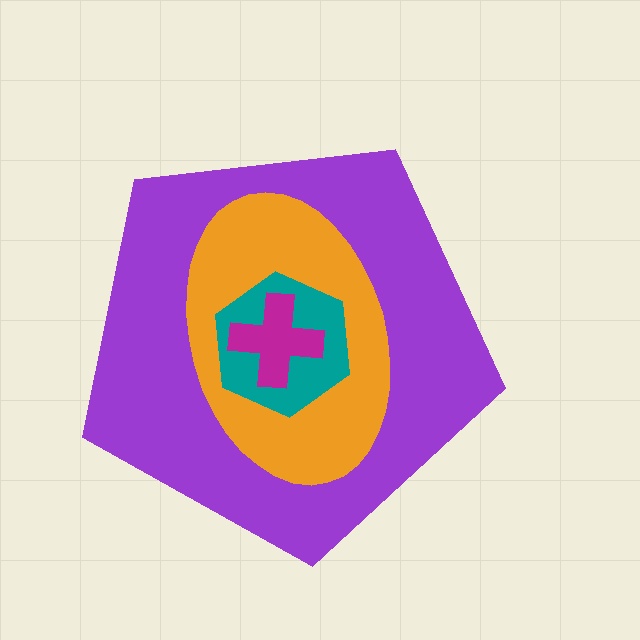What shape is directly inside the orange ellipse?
The teal hexagon.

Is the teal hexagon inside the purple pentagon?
Yes.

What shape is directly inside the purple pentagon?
The orange ellipse.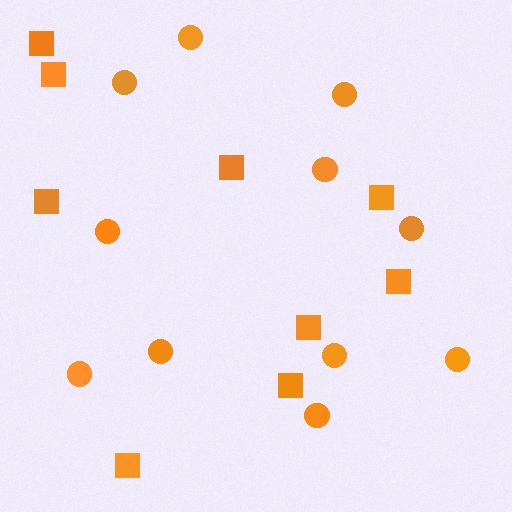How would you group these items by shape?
There are 2 groups: one group of squares (9) and one group of circles (11).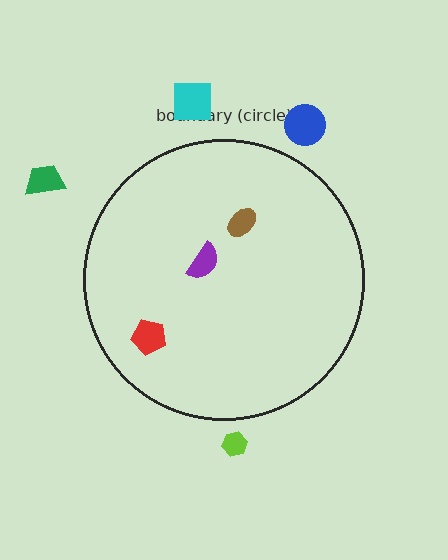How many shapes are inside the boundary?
3 inside, 4 outside.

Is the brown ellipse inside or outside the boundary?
Inside.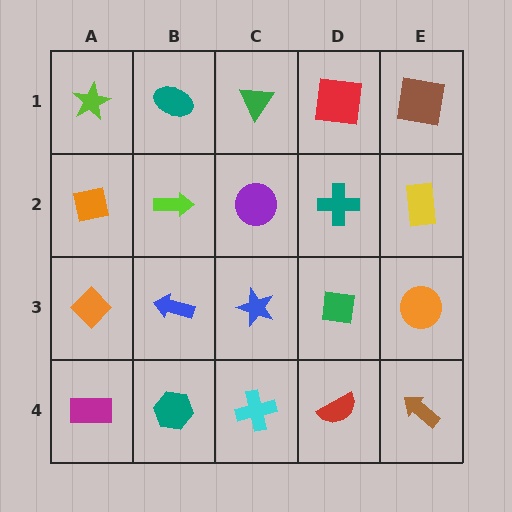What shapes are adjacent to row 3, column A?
An orange square (row 2, column A), a magenta rectangle (row 4, column A), a blue arrow (row 3, column B).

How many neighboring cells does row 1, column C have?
3.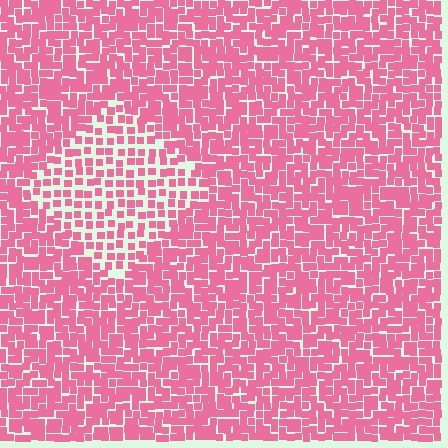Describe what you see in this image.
The image contains small pink elements arranged at two different densities. A diamond-shaped region is visible where the elements are less densely packed than the surrounding area.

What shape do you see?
I see a diamond.